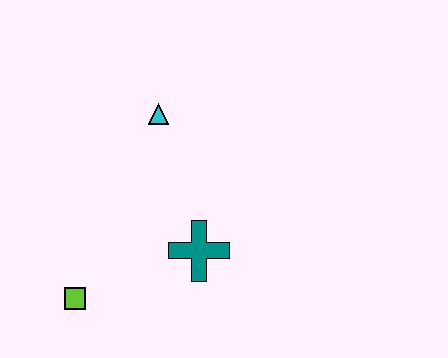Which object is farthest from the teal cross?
The cyan triangle is farthest from the teal cross.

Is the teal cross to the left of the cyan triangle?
No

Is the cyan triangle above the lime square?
Yes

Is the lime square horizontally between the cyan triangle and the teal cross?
No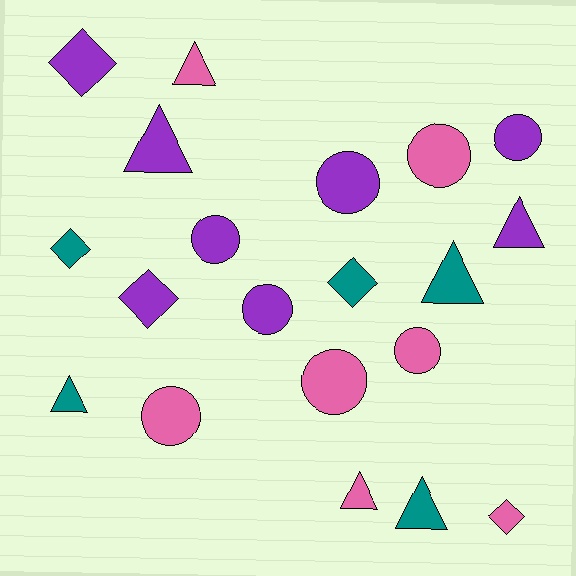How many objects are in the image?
There are 20 objects.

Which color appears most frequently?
Purple, with 8 objects.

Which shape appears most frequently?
Circle, with 8 objects.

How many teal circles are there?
There are no teal circles.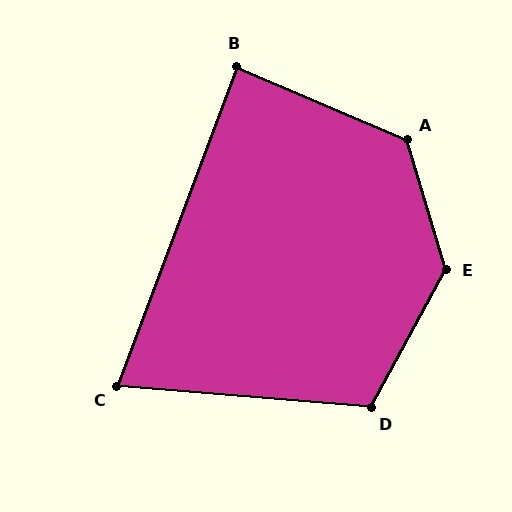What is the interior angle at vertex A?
Approximately 130 degrees (obtuse).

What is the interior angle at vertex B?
Approximately 87 degrees (approximately right).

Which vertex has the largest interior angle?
E, at approximately 135 degrees.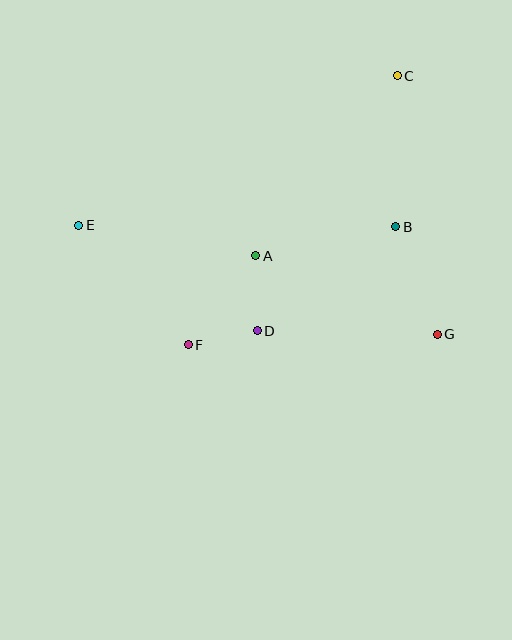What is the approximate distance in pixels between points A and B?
The distance between A and B is approximately 143 pixels.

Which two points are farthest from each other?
Points E and G are farthest from each other.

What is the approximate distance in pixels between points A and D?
The distance between A and D is approximately 75 pixels.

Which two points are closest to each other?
Points D and F are closest to each other.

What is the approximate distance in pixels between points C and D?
The distance between C and D is approximately 291 pixels.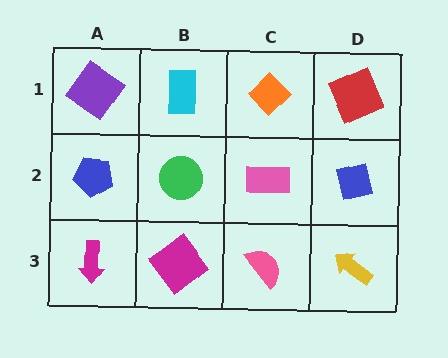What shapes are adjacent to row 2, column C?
An orange diamond (row 1, column C), a pink semicircle (row 3, column C), a green circle (row 2, column B), a blue square (row 2, column D).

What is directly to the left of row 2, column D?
A pink rectangle.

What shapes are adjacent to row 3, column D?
A blue square (row 2, column D), a pink semicircle (row 3, column C).